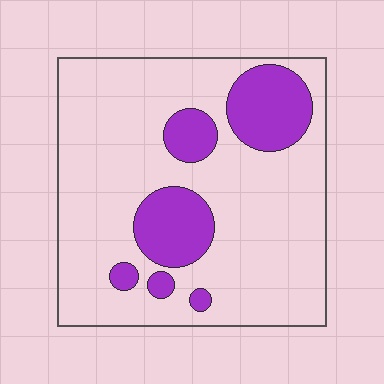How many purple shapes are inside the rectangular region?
6.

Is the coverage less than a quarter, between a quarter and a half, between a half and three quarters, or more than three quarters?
Less than a quarter.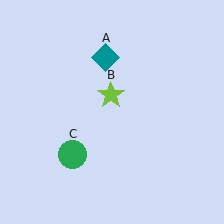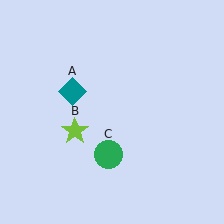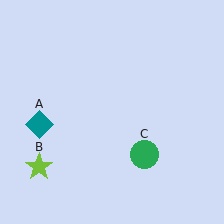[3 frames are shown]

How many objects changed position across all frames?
3 objects changed position: teal diamond (object A), lime star (object B), green circle (object C).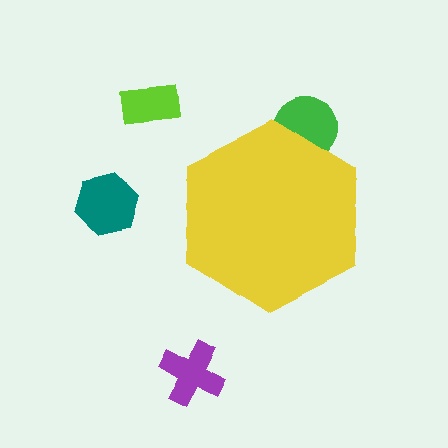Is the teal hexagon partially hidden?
No, the teal hexagon is fully visible.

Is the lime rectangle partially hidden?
No, the lime rectangle is fully visible.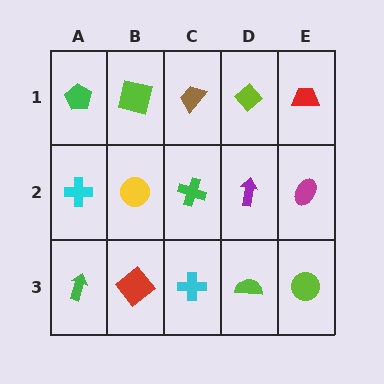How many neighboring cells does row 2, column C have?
4.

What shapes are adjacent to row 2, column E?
A red trapezoid (row 1, column E), a lime circle (row 3, column E), a purple arrow (row 2, column D).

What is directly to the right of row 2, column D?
A magenta ellipse.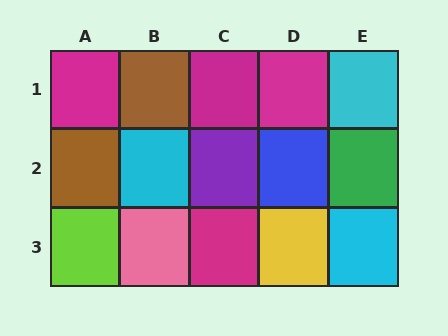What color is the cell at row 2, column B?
Cyan.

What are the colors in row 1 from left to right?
Magenta, brown, magenta, magenta, cyan.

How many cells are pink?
1 cell is pink.